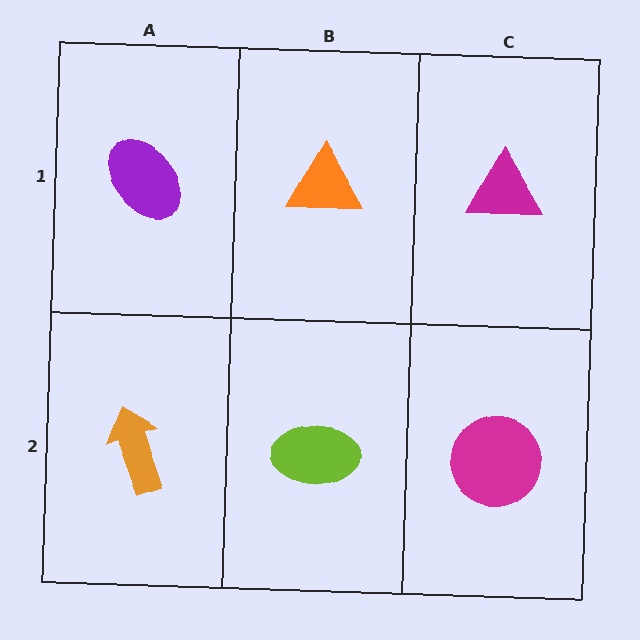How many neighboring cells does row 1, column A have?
2.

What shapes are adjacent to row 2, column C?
A magenta triangle (row 1, column C), a lime ellipse (row 2, column B).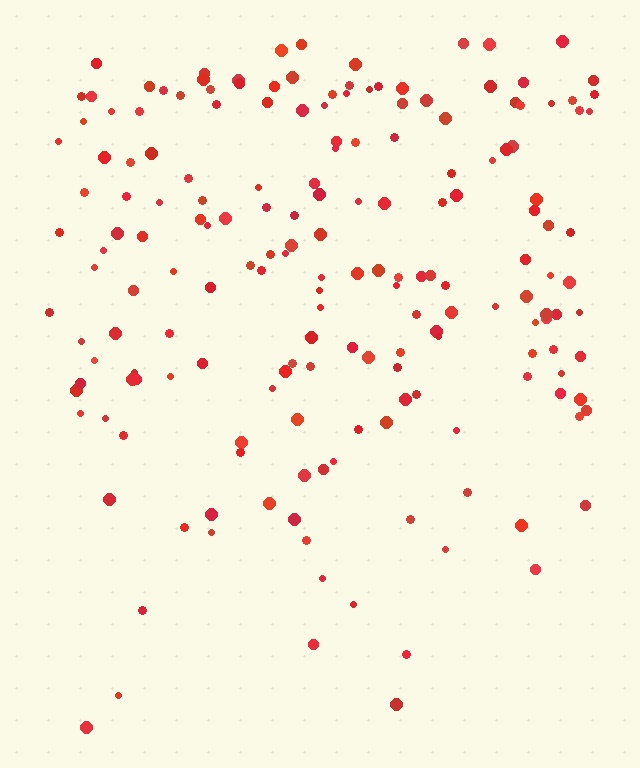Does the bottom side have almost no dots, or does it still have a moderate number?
Still a moderate number, just noticeably fewer than the top.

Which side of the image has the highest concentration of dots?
The top.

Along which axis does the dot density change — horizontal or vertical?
Vertical.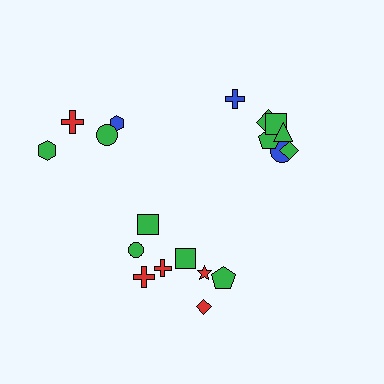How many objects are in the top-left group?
There are 4 objects.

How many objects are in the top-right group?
There are 7 objects.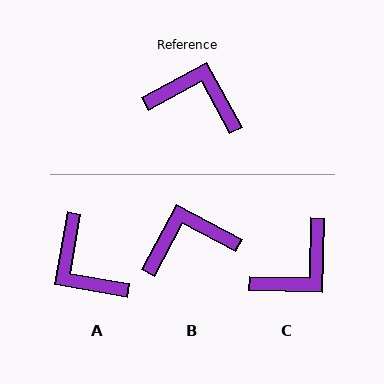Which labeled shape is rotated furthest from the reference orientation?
A, about 141 degrees away.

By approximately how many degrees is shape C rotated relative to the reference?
Approximately 120 degrees clockwise.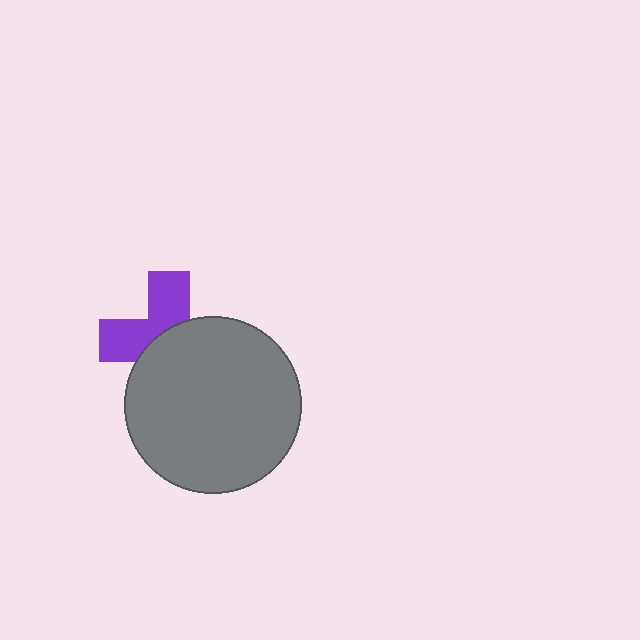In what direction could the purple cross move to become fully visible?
The purple cross could move up. That would shift it out from behind the gray circle entirely.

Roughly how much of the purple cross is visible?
A small part of it is visible (roughly 44%).